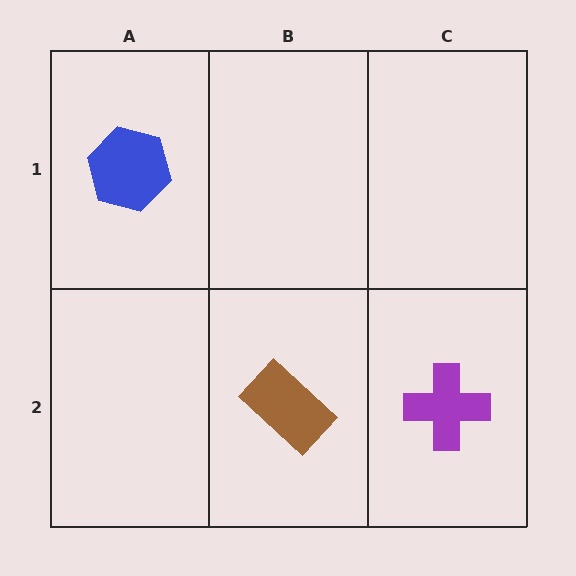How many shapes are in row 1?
1 shape.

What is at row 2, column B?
A brown rectangle.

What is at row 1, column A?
A blue hexagon.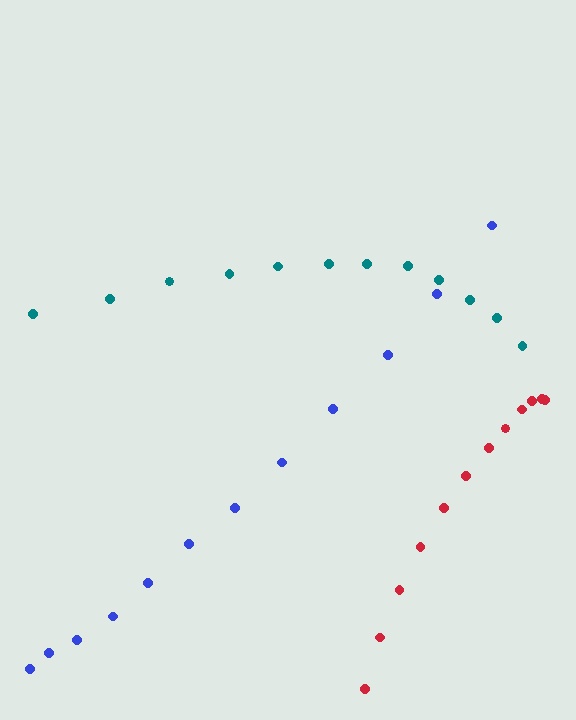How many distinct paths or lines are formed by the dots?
There are 3 distinct paths.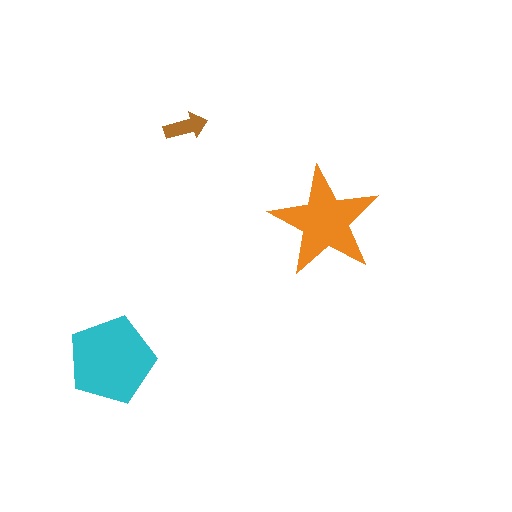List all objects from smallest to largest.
The brown arrow, the orange star, the cyan pentagon.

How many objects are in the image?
There are 3 objects in the image.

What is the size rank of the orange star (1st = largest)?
2nd.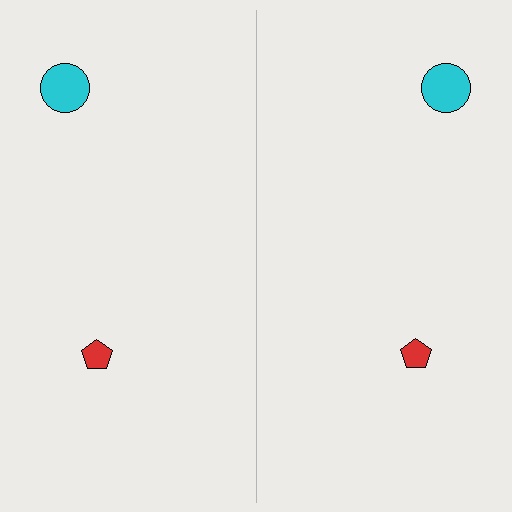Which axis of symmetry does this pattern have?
The pattern has a vertical axis of symmetry running through the center of the image.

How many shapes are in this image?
There are 4 shapes in this image.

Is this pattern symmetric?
Yes, this pattern has bilateral (reflection) symmetry.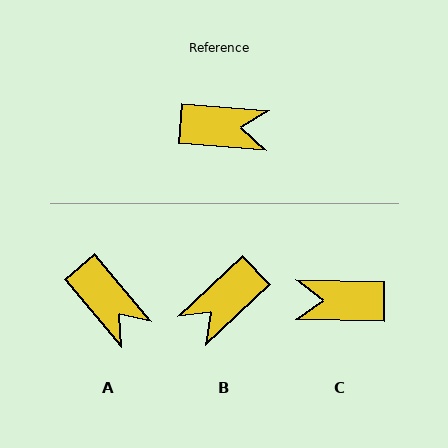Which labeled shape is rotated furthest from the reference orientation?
C, about 177 degrees away.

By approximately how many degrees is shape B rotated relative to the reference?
Approximately 132 degrees clockwise.